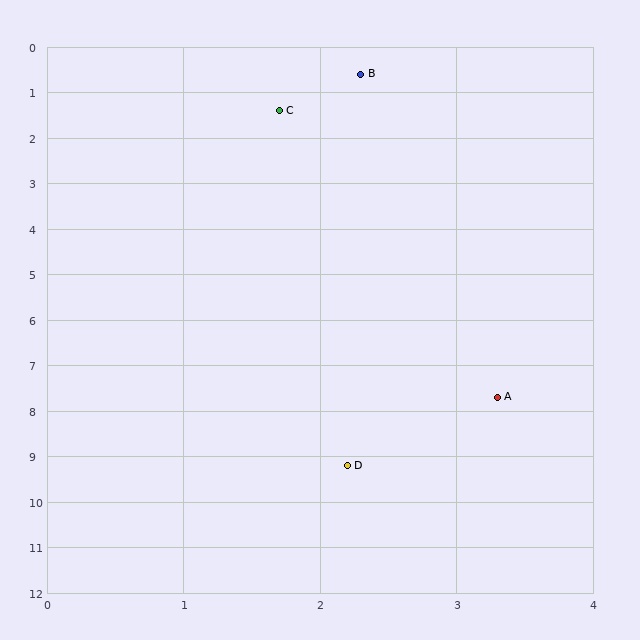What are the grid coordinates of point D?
Point D is at approximately (2.2, 9.2).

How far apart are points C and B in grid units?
Points C and B are about 1.0 grid units apart.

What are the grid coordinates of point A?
Point A is at approximately (3.3, 7.7).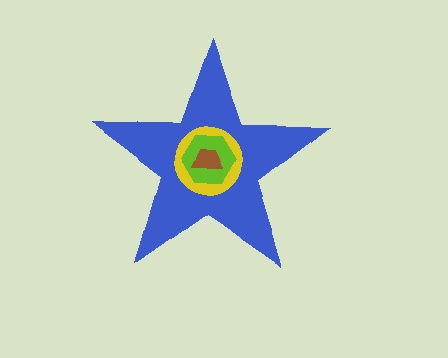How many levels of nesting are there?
4.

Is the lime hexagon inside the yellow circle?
Yes.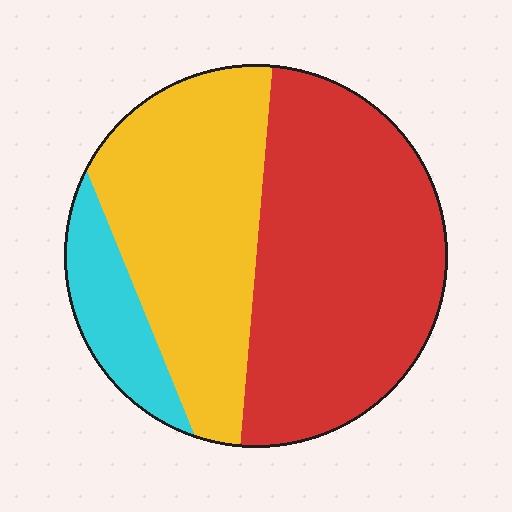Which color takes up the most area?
Red, at roughly 50%.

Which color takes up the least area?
Cyan, at roughly 10%.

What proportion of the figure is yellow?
Yellow takes up between a quarter and a half of the figure.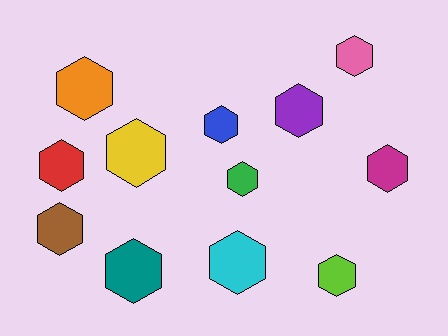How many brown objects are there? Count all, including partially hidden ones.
There is 1 brown object.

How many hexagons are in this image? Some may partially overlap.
There are 12 hexagons.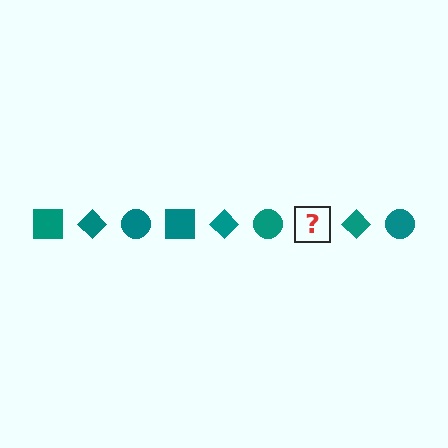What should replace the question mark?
The question mark should be replaced with a teal square.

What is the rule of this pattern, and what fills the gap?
The rule is that the pattern cycles through square, diamond, circle shapes in teal. The gap should be filled with a teal square.